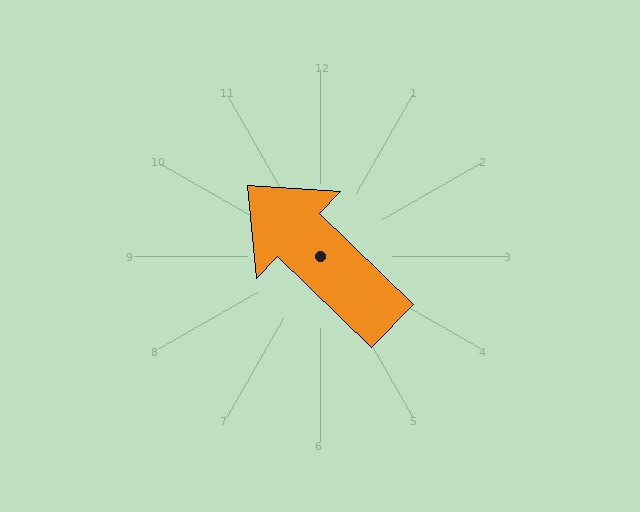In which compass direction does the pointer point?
Northwest.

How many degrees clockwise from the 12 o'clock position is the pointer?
Approximately 314 degrees.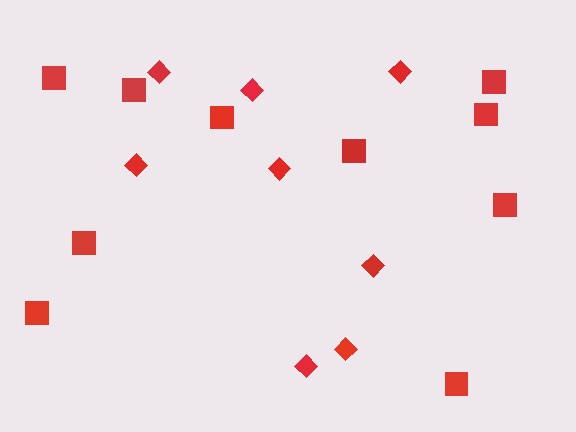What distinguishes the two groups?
There are 2 groups: one group of diamonds (8) and one group of squares (10).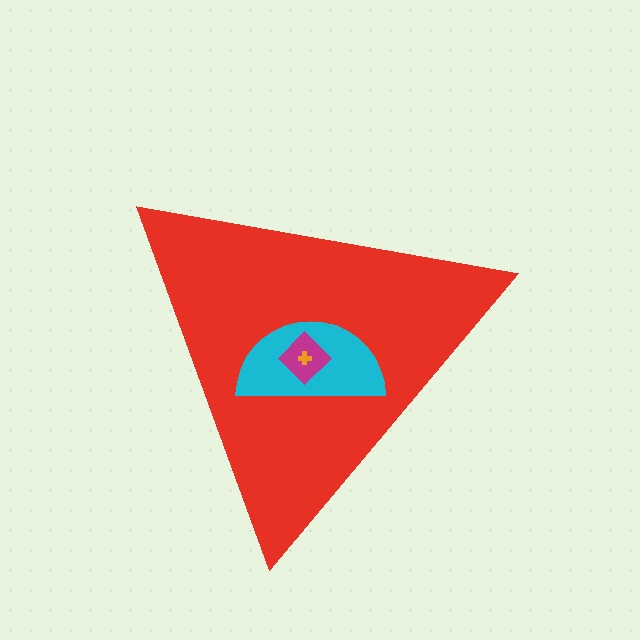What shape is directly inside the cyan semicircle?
The magenta diamond.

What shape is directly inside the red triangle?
The cyan semicircle.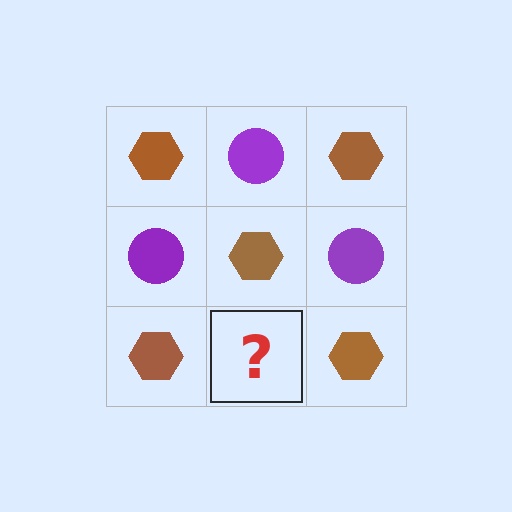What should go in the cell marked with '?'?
The missing cell should contain a purple circle.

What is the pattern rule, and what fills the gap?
The rule is that it alternates brown hexagon and purple circle in a checkerboard pattern. The gap should be filled with a purple circle.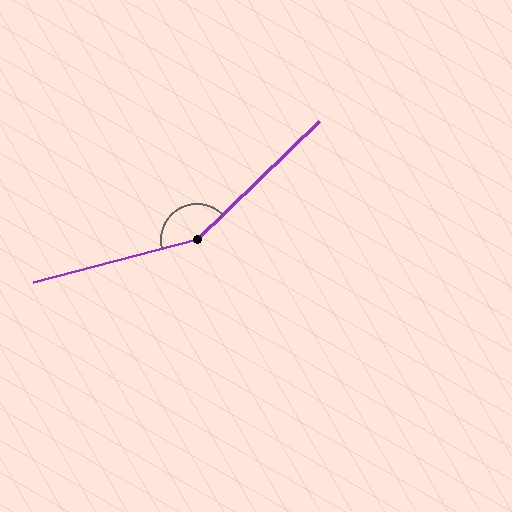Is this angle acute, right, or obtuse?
It is obtuse.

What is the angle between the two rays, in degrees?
Approximately 150 degrees.